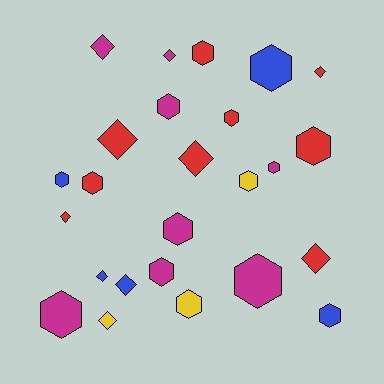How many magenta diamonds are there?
There are 2 magenta diamonds.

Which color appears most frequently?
Red, with 9 objects.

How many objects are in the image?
There are 25 objects.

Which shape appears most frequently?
Hexagon, with 15 objects.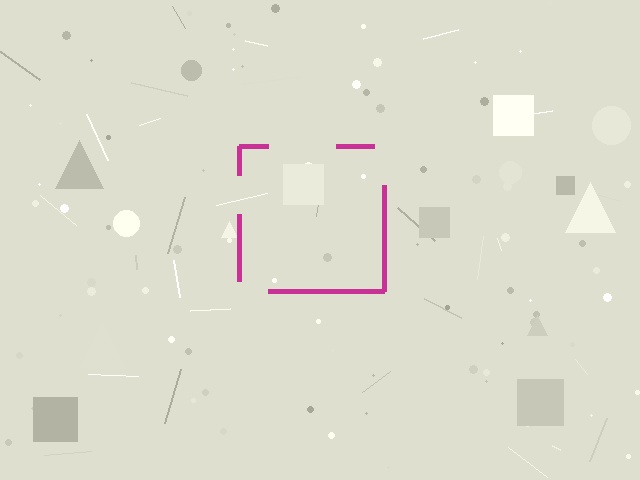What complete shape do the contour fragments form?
The contour fragments form a square.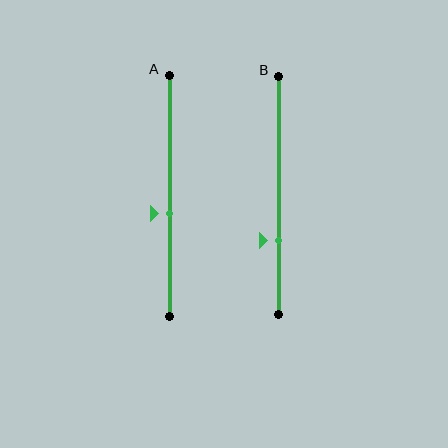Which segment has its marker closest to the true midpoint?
Segment A has its marker closest to the true midpoint.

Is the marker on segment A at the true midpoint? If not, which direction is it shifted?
No, the marker on segment A is shifted downward by about 7% of the segment length.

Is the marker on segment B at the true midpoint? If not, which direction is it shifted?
No, the marker on segment B is shifted downward by about 19% of the segment length.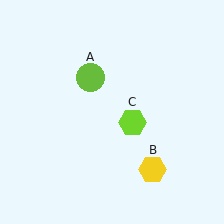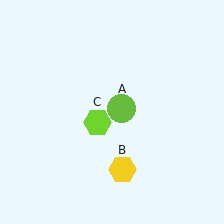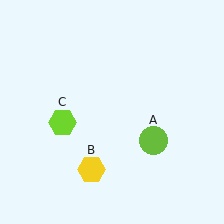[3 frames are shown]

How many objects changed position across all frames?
3 objects changed position: lime circle (object A), yellow hexagon (object B), lime hexagon (object C).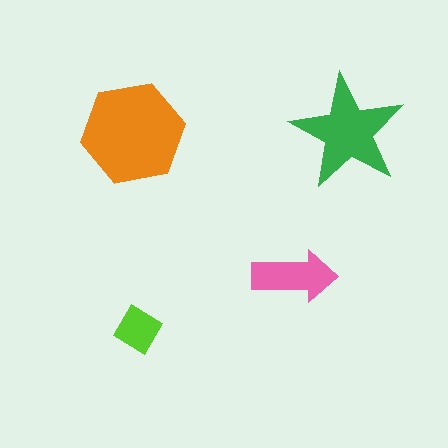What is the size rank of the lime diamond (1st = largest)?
4th.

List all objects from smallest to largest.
The lime diamond, the pink arrow, the green star, the orange hexagon.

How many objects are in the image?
There are 4 objects in the image.